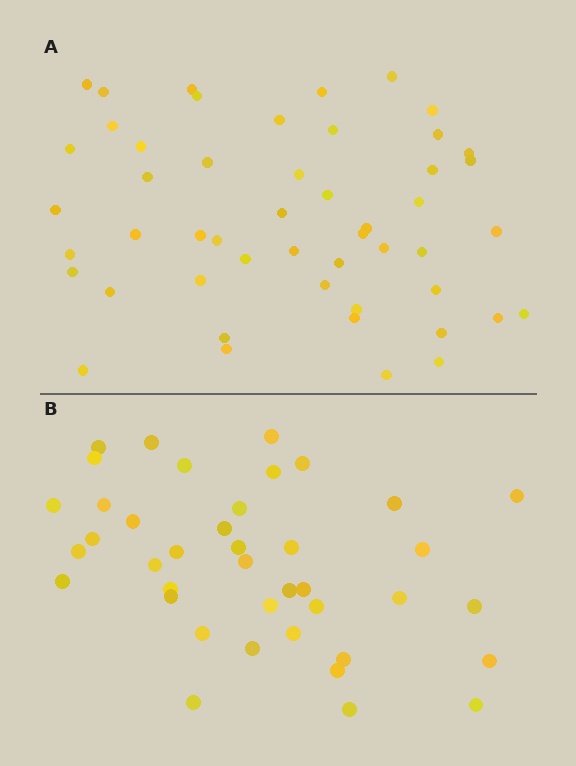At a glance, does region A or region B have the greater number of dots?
Region A (the top region) has more dots.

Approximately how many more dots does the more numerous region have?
Region A has roughly 10 or so more dots than region B.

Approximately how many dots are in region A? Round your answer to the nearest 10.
About 50 dots.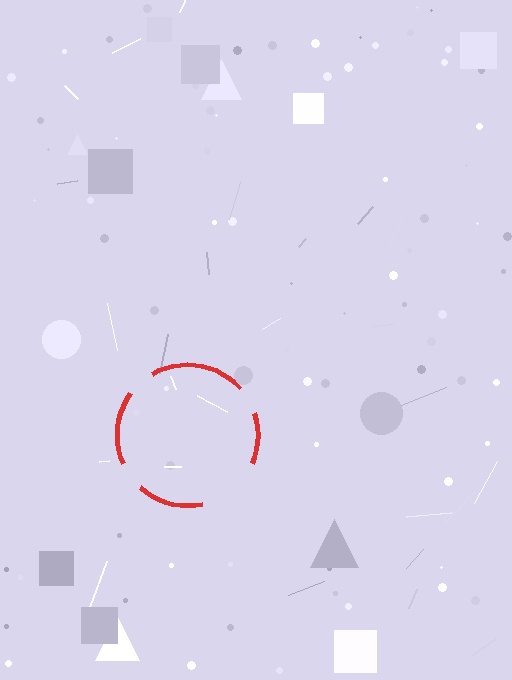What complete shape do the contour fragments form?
The contour fragments form a circle.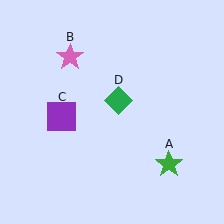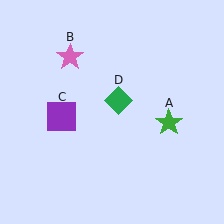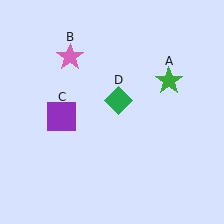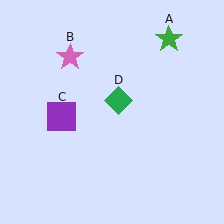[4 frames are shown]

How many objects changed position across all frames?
1 object changed position: green star (object A).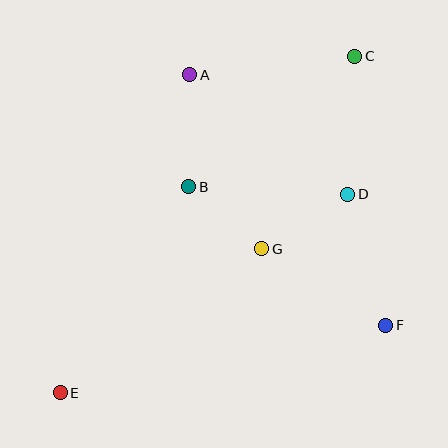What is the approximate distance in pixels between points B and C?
The distance between B and C is approximately 211 pixels.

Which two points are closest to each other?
Points B and G are closest to each other.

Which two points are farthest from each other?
Points C and E are farthest from each other.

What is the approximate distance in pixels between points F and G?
The distance between F and G is approximately 146 pixels.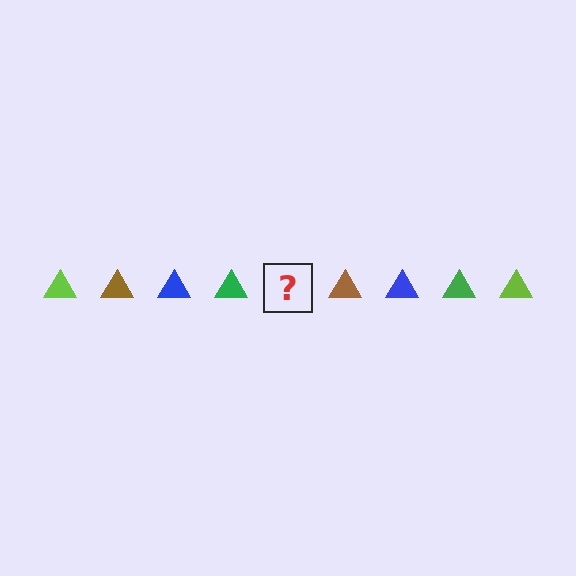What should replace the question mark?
The question mark should be replaced with a lime triangle.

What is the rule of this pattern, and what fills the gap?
The rule is that the pattern cycles through lime, brown, blue, green triangles. The gap should be filled with a lime triangle.